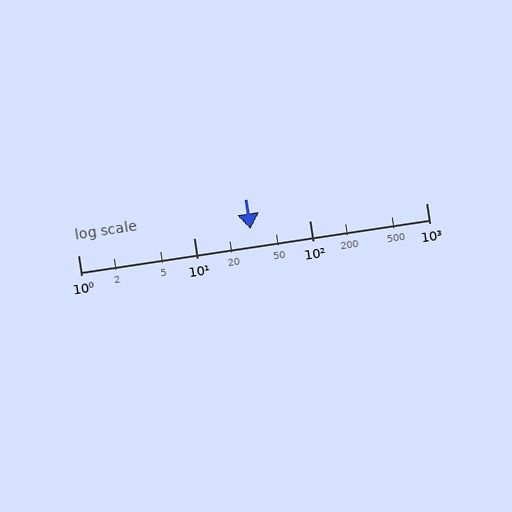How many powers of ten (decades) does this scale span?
The scale spans 3 decades, from 1 to 1000.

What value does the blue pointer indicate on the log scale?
The pointer indicates approximately 31.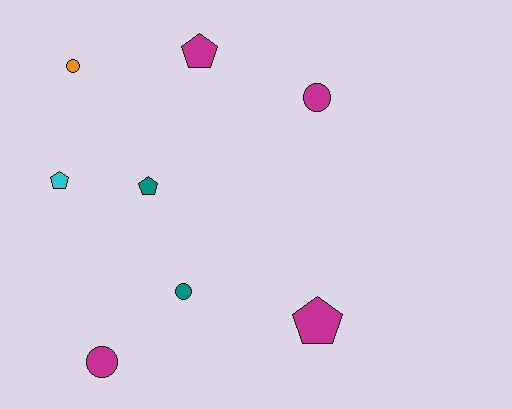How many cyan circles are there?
There are no cyan circles.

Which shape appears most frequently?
Pentagon, with 4 objects.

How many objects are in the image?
There are 8 objects.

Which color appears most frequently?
Magenta, with 4 objects.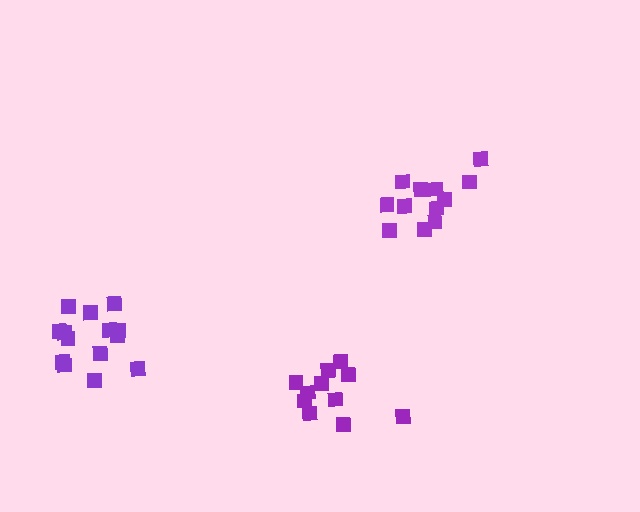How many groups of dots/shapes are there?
There are 3 groups.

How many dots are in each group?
Group 1: 11 dots, Group 2: 15 dots, Group 3: 12 dots (38 total).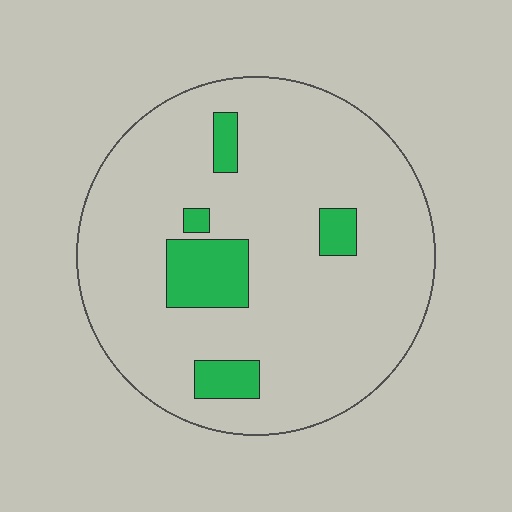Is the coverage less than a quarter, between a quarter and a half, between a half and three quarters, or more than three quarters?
Less than a quarter.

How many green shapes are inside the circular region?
5.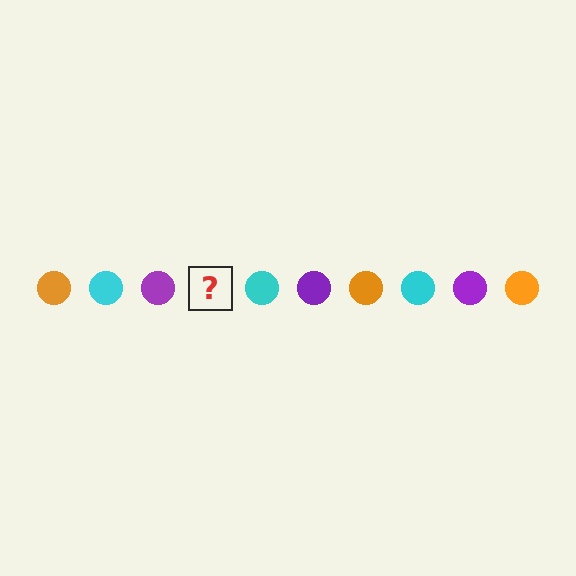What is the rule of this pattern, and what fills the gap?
The rule is that the pattern cycles through orange, cyan, purple circles. The gap should be filled with an orange circle.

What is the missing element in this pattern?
The missing element is an orange circle.